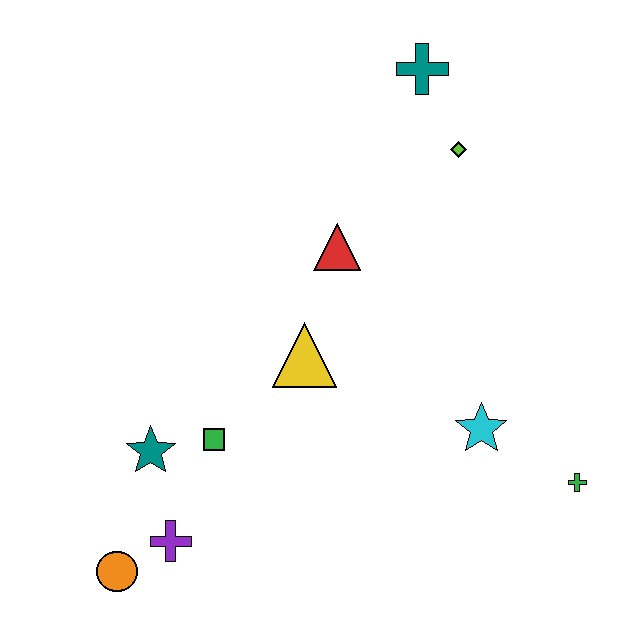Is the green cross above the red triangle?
No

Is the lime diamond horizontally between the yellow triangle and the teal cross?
No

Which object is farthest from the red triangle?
The orange circle is farthest from the red triangle.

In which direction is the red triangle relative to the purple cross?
The red triangle is above the purple cross.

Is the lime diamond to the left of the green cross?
Yes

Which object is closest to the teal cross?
The lime diamond is closest to the teal cross.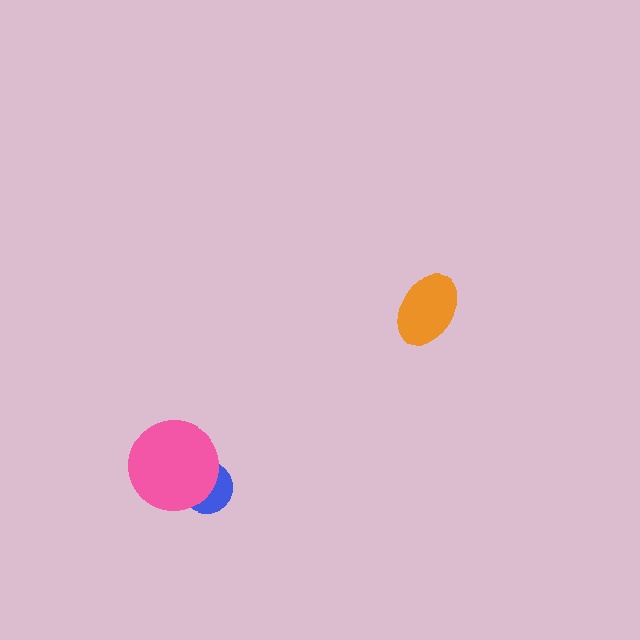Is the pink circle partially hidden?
No, no other shape covers it.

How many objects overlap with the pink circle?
1 object overlaps with the pink circle.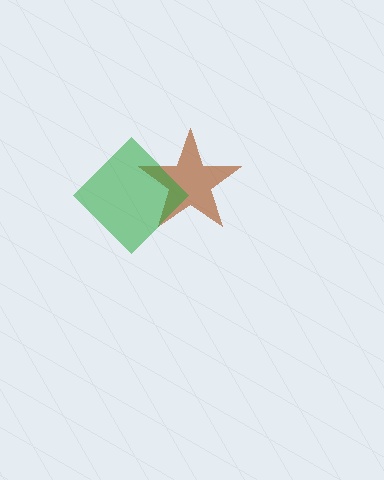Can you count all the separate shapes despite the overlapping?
Yes, there are 2 separate shapes.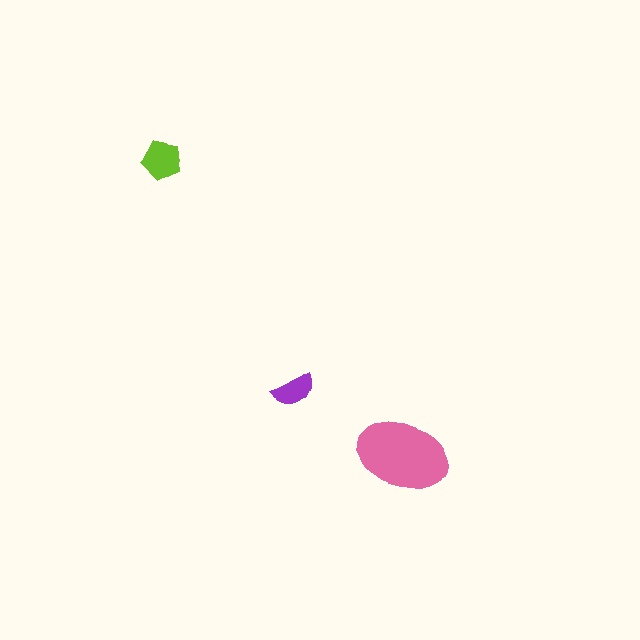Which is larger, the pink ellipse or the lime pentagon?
The pink ellipse.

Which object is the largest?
The pink ellipse.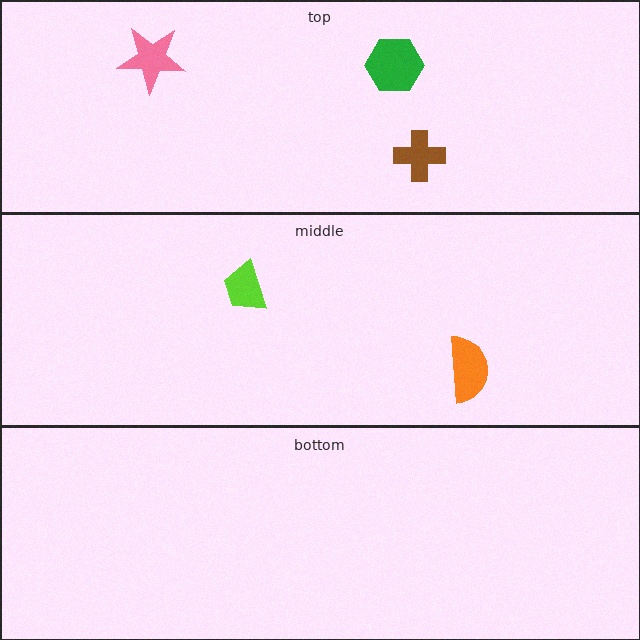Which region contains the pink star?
The top region.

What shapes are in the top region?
The pink star, the brown cross, the green hexagon.